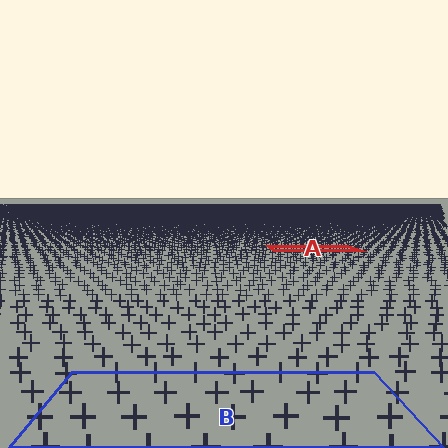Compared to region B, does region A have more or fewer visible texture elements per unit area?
Region A has more texture elements per unit area — they are packed more densely because it is farther away.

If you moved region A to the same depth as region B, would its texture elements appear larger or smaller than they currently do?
They would appear larger. At a closer depth, the same texture elements are projected at a bigger on-screen size.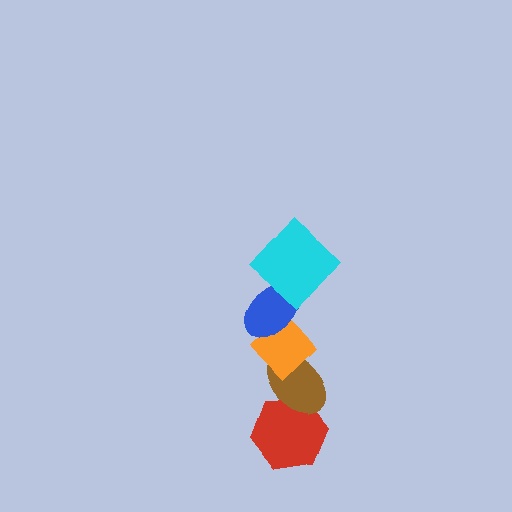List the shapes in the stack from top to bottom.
From top to bottom: the cyan diamond, the blue ellipse, the orange diamond, the brown ellipse, the red hexagon.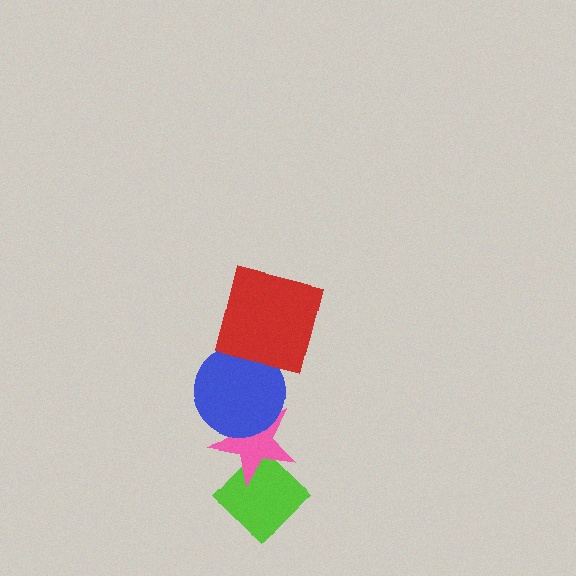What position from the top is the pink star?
The pink star is 3rd from the top.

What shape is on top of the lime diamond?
The pink star is on top of the lime diamond.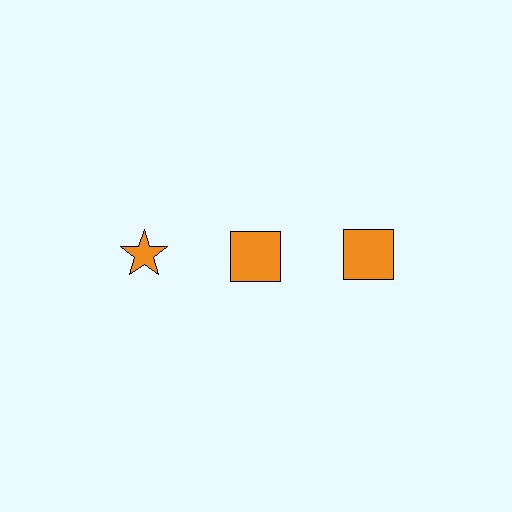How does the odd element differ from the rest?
It has a different shape: star instead of square.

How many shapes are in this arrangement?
There are 3 shapes arranged in a grid pattern.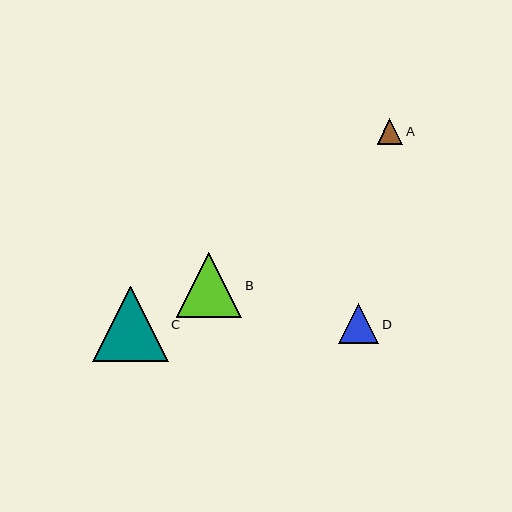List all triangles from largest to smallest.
From largest to smallest: C, B, D, A.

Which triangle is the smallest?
Triangle A is the smallest with a size of approximately 25 pixels.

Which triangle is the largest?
Triangle C is the largest with a size of approximately 75 pixels.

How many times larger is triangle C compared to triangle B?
Triangle C is approximately 1.1 times the size of triangle B.